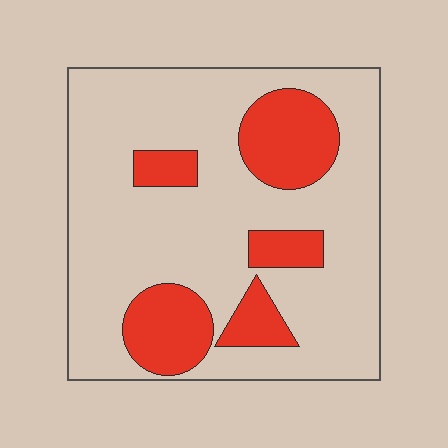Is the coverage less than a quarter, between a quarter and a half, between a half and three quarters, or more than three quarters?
Less than a quarter.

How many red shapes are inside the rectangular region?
5.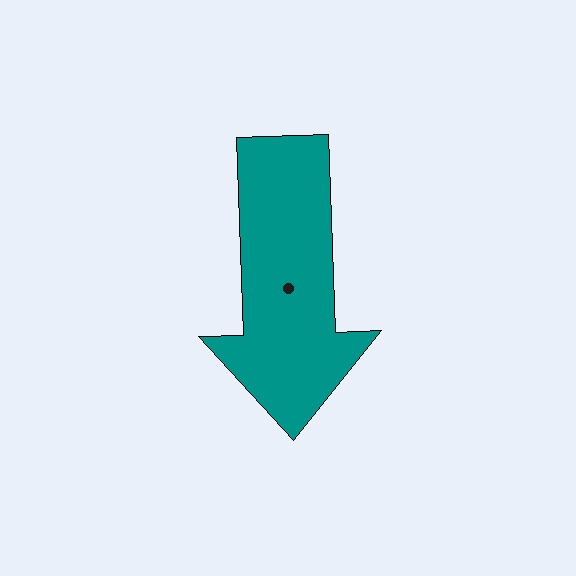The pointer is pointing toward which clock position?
Roughly 6 o'clock.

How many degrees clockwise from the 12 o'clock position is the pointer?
Approximately 178 degrees.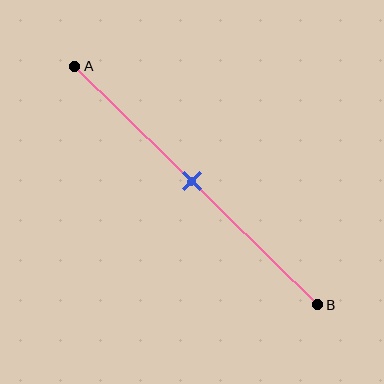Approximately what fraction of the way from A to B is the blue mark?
The blue mark is approximately 50% of the way from A to B.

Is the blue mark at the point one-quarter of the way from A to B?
No, the mark is at about 50% from A, not at the 25% one-quarter point.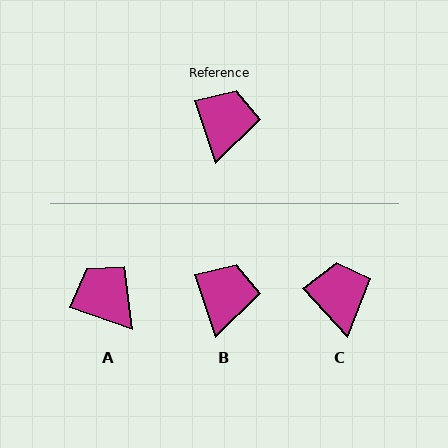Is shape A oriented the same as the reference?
No, it is off by about 52 degrees.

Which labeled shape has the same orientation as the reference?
B.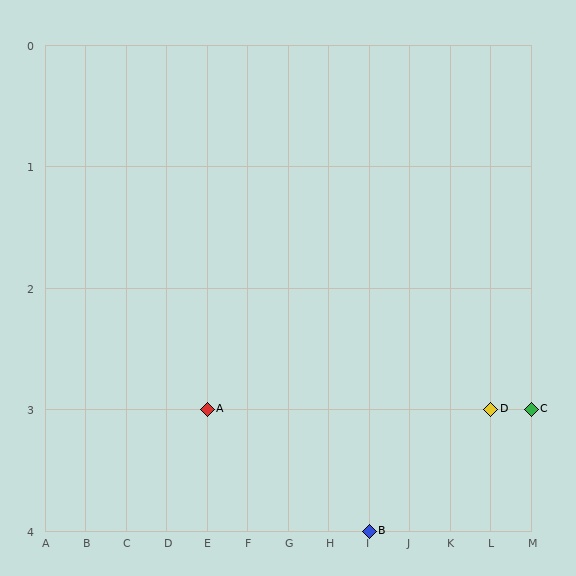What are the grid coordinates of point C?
Point C is at grid coordinates (M, 3).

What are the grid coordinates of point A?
Point A is at grid coordinates (E, 3).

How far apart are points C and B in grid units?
Points C and B are 4 columns and 1 row apart (about 4.1 grid units diagonally).